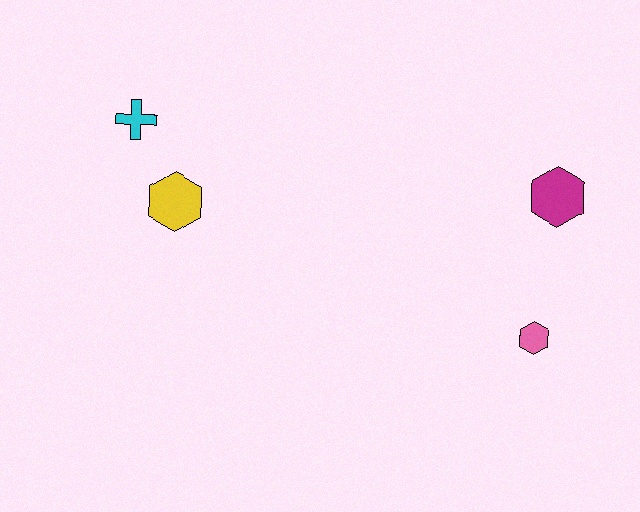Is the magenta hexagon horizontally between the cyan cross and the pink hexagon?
No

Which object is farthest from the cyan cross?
The pink hexagon is farthest from the cyan cross.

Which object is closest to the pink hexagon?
The magenta hexagon is closest to the pink hexagon.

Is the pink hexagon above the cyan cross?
No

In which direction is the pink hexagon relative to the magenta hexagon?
The pink hexagon is below the magenta hexagon.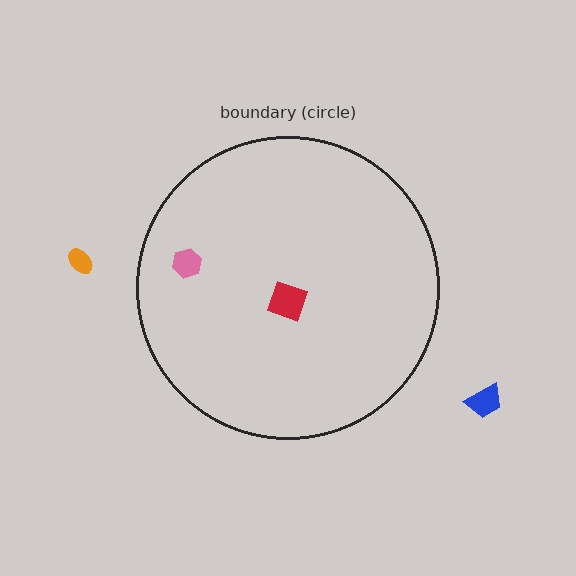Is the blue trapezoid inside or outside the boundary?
Outside.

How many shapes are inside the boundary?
2 inside, 2 outside.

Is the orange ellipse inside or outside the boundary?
Outside.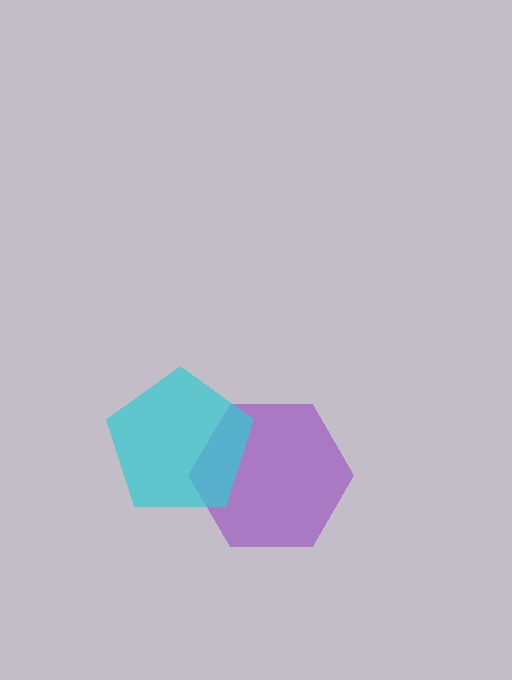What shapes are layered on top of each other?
The layered shapes are: a purple hexagon, a cyan pentagon.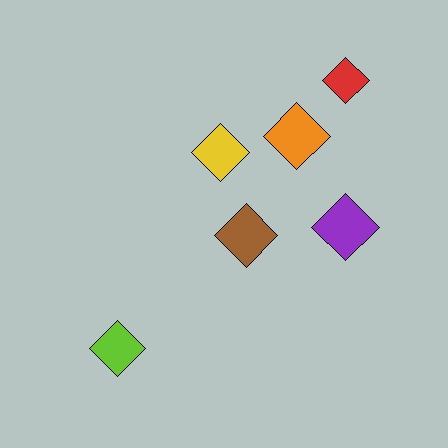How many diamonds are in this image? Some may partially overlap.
There are 6 diamonds.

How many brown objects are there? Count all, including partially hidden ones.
There is 1 brown object.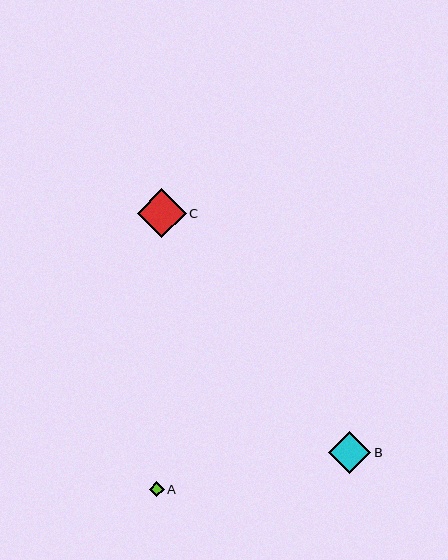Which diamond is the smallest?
Diamond A is the smallest with a size of approximately 15 pixels.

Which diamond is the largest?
Diamond C is the largest with a size of approximately 49 pixels.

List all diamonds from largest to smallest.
From largest to smallest: C, B, A.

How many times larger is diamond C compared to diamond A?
Diamond C is approximately 3.3 times the size of diamond A.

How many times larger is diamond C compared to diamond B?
Diamond C is approximately 1.2 times the size of diamond B.